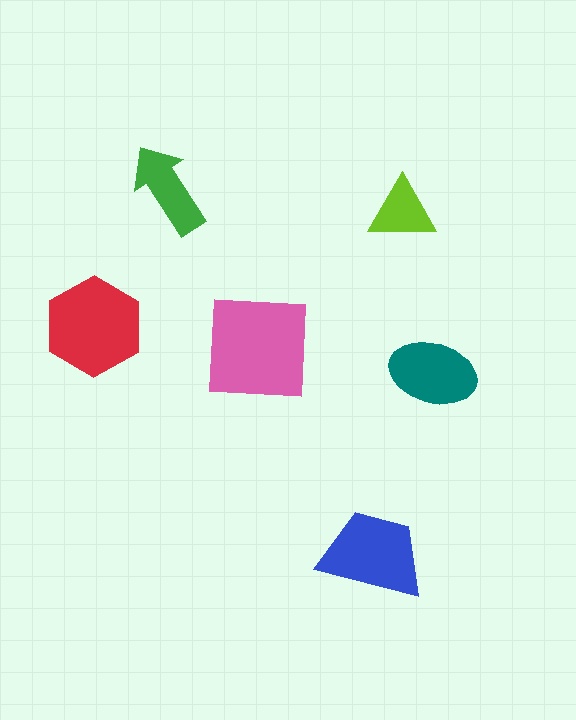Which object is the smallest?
The lime triangle.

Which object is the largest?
The pink square.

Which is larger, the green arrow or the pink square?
The pink square.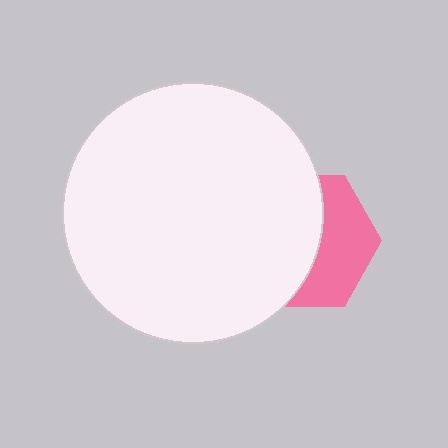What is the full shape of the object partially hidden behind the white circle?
The partially hidden object is a pink hexagon.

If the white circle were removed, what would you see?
You would see the complete pink hexagon.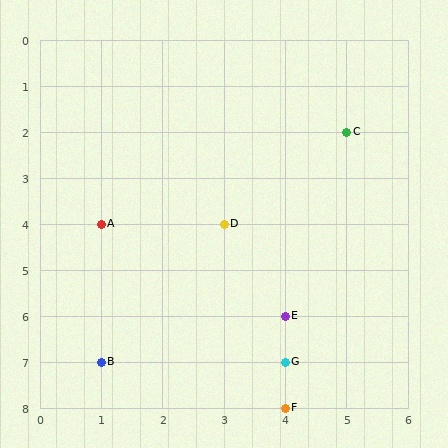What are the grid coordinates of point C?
Point C is at grid coordinates (5, 2).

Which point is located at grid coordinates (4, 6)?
Point E is at (4, 6).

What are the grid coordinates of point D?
Point D is at grid coordinates (3, 4).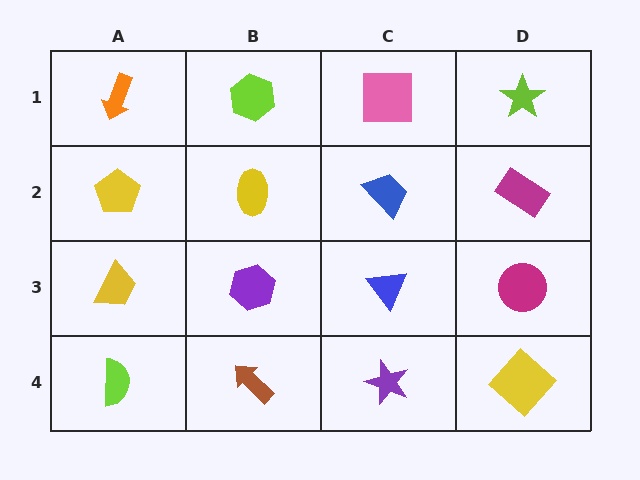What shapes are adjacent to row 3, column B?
A yellow ellipse (row 2, column B), a brown arrow (row 4, column B), a yellow trapezoid (row 3, column A), a blue triangle (row 3, column C).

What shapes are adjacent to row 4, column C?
A blue triangle (row 3, column C), a brown arrow (row 4, column B), a yellow diamond (row 4, column D).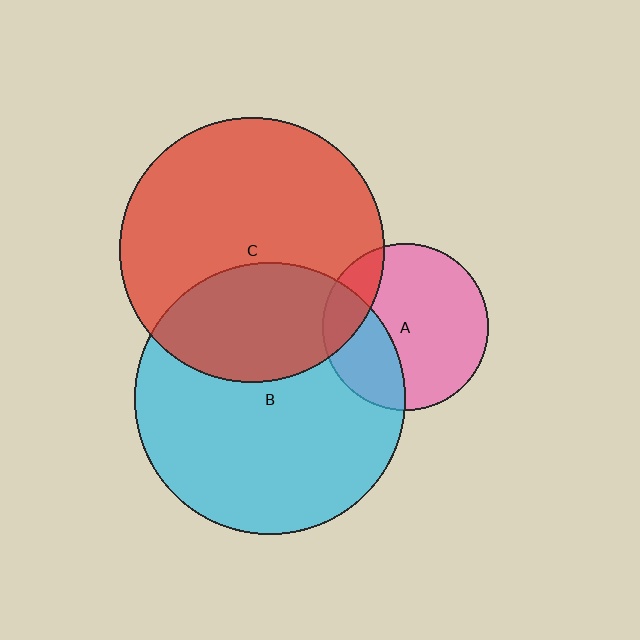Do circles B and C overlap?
Yes.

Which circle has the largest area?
Circle B (cyan).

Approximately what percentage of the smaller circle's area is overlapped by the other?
Approximately 35%.